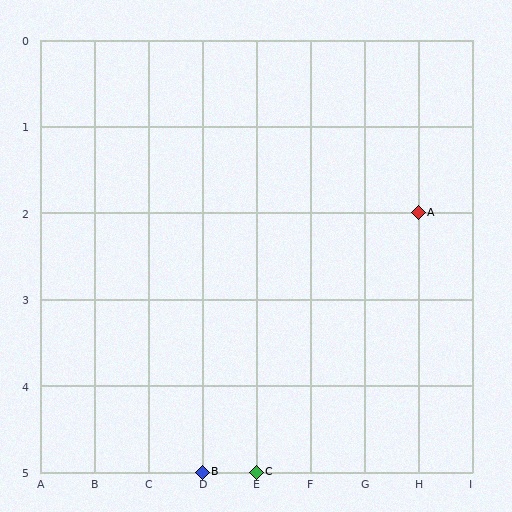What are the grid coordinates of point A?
Point A is at grid coordinates (H, 2).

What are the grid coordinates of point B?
Point B is at grid coordinates (D, 5).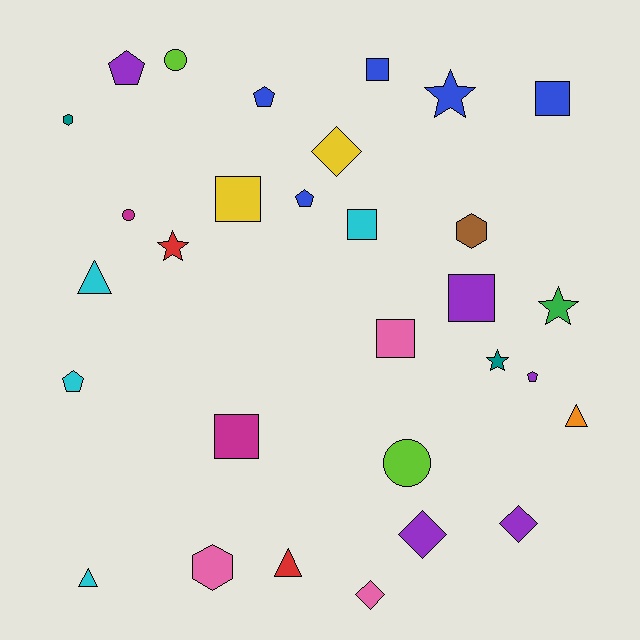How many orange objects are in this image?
There is 1 orange object.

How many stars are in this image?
There are 4 stars.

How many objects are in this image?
There are 30 objects.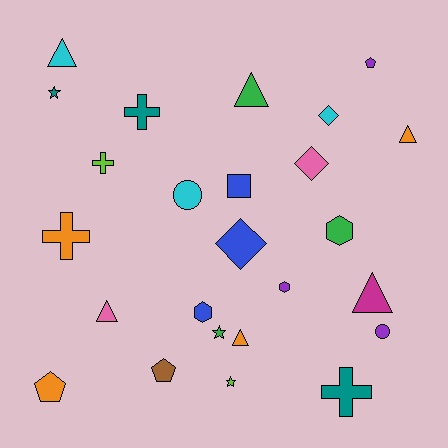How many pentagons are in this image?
There are 3 pentagons.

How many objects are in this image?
There are 25 objects.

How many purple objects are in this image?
There are 3 purple objects.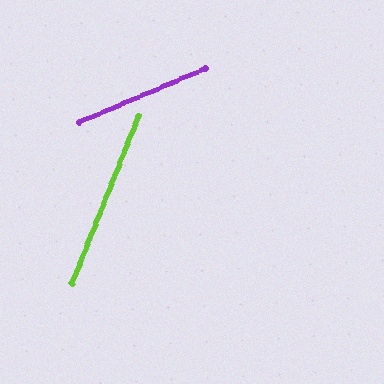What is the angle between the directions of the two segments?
Approximately 45 degrees.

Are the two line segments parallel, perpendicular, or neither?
Neither parallel nor perpendicular — they differ by about 45°.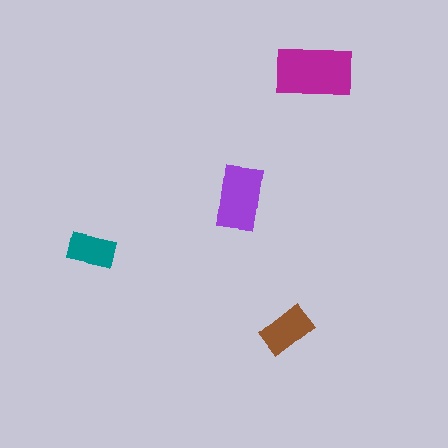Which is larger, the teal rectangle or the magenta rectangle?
The magenta one.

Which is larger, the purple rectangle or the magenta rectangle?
The magenta one.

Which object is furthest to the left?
The teal rectangle is leftmost.